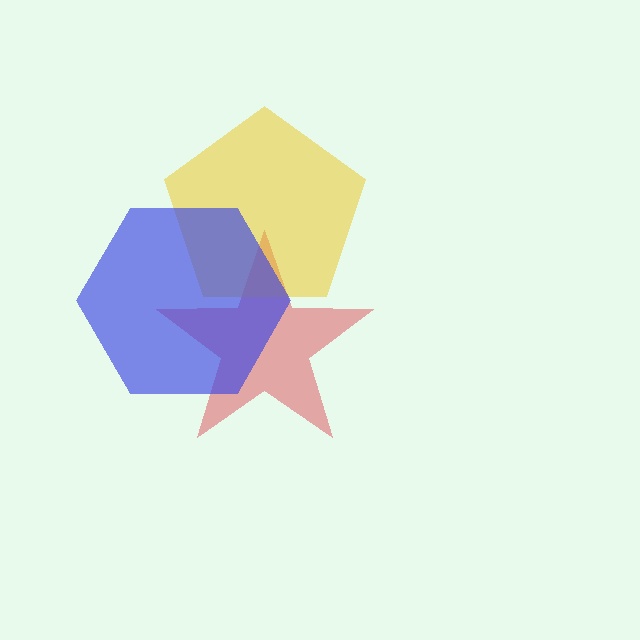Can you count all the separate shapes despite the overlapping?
Yes, there are 3 separate shapes.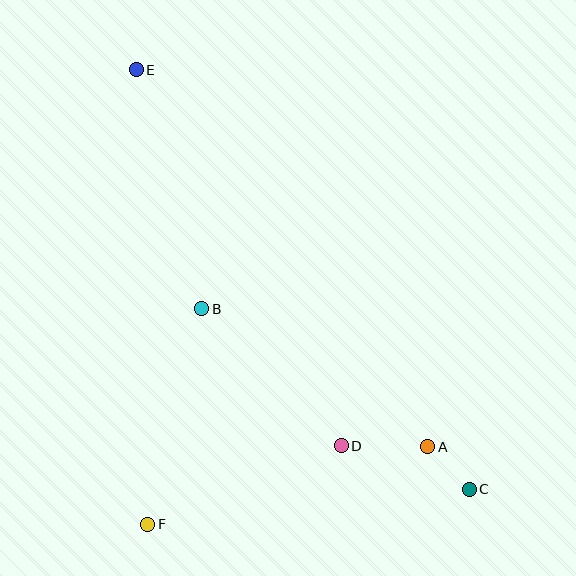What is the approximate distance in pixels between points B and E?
The distance between B and E is approximately 248 pixels.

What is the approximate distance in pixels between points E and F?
The distance between E and F is approximately 454 pixels.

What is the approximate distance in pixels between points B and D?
The distance between B and D is approximately 195 pixels.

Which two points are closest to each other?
Points A and C are closest to each other.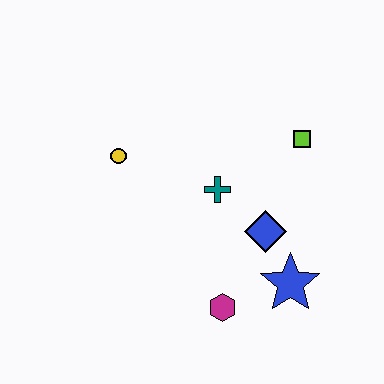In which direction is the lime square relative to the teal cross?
The lime square is to the right of the teal cross.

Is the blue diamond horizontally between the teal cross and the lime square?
Yes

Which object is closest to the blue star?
The blue diamond is closest to the blue star.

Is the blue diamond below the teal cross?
Yes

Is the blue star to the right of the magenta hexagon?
Yes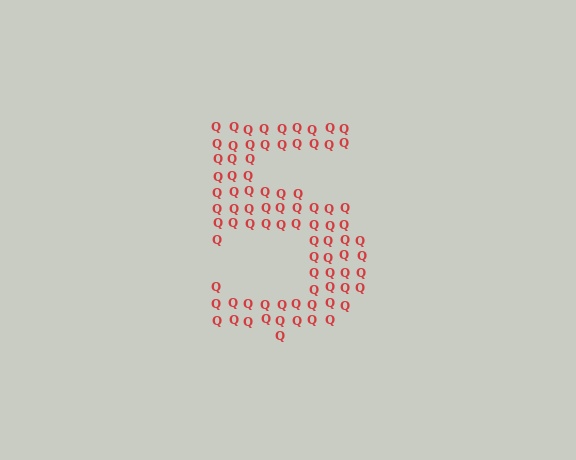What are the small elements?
The small elements are letter Q's.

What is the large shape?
The large shape is the digit 5.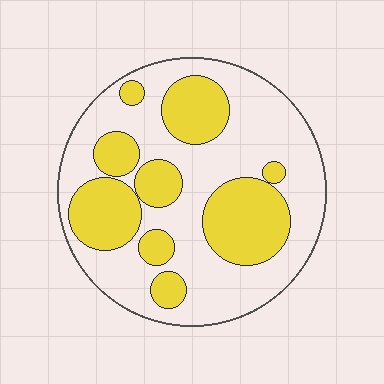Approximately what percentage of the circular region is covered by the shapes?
Approximately 35%.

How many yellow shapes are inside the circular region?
9.